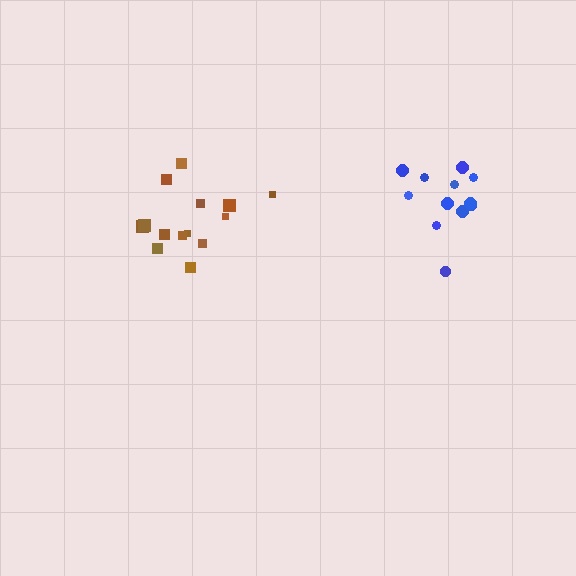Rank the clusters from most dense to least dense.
brown, blue.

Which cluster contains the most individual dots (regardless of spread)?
Brown (14).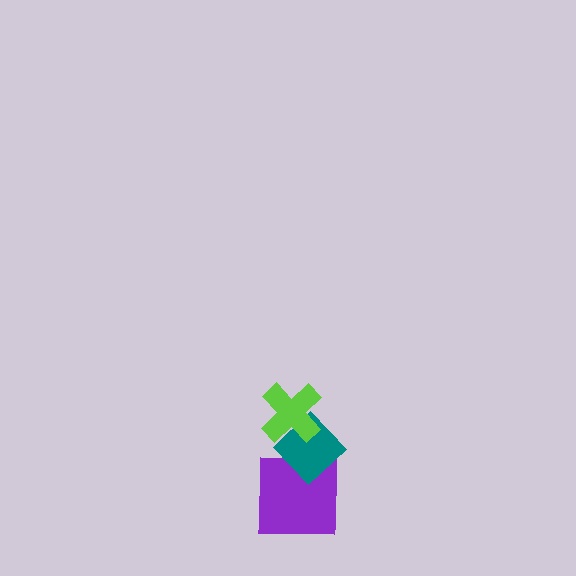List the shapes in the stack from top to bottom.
From top to bottom: the lime cross, the teal diamond, the purple square.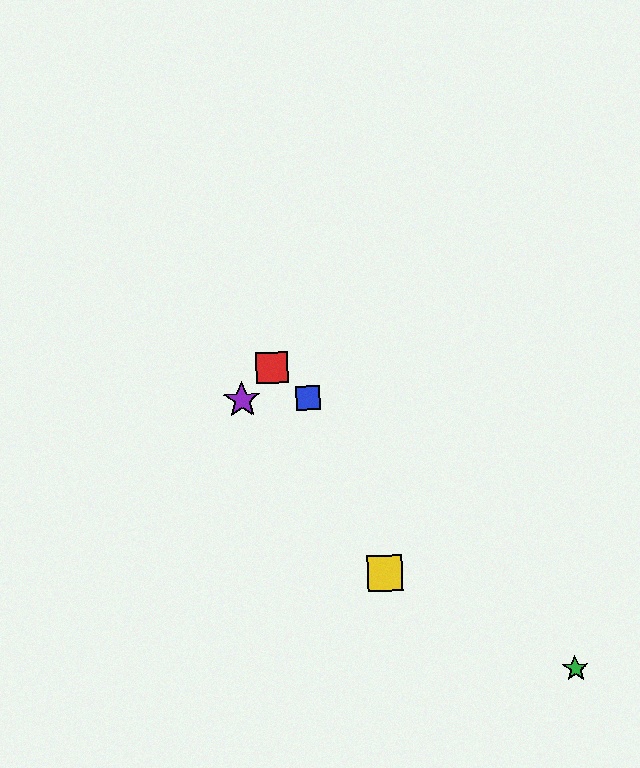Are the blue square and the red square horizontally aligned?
No, the blue square is at y≈398 and the red square is at y≈367.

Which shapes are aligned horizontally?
The blue square, the purple star are aligned horizontally.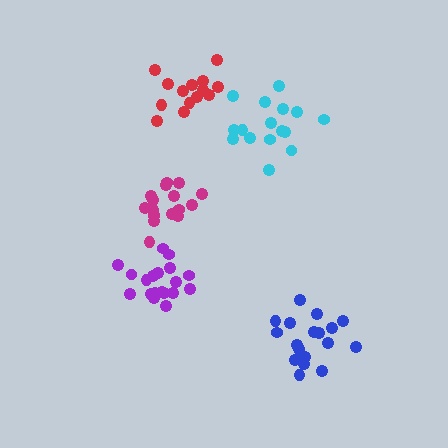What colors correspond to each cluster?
The clusters are colored: purple, red, magenta, cyan, blue.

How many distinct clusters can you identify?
There are 5 distinct clusters.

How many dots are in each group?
Group 1: 19 dots, Group 2: 14 dots, Group 3: 16 dots, Group 4: 16 dots, Group 5: 18 dots (83 total).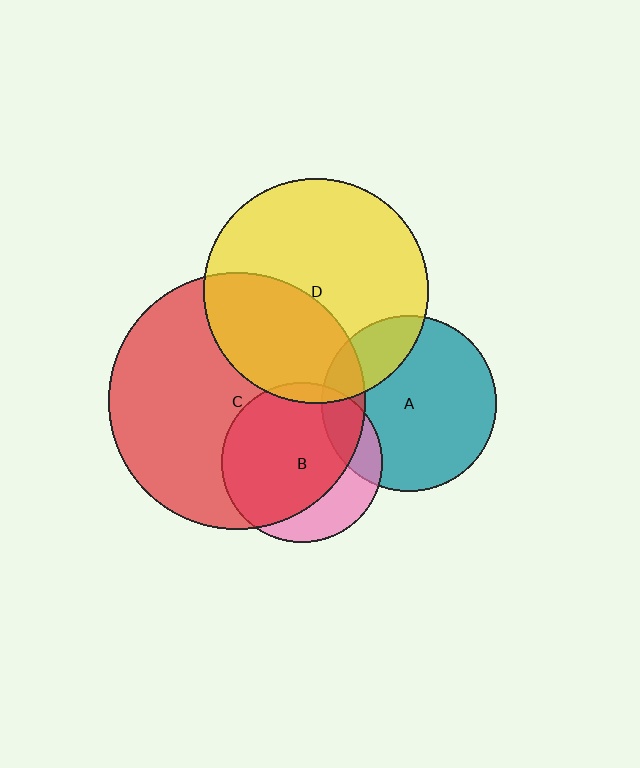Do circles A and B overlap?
Yes.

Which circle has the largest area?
Circle C (red).